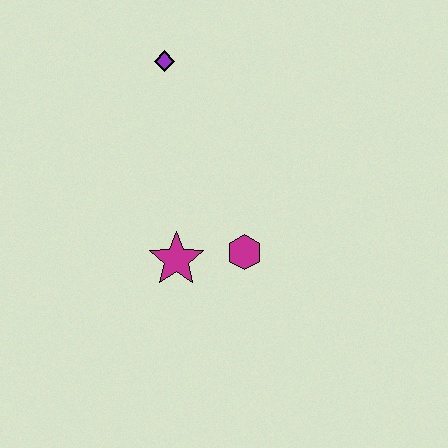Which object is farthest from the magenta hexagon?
The purple diamond is farthest from the magenta hexagon.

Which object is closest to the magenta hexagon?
The magenta star is closest to the magenta hexagon.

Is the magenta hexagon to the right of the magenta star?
Yes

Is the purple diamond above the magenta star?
Yes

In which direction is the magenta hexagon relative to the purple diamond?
The magenta hexagon is below the purple diamond.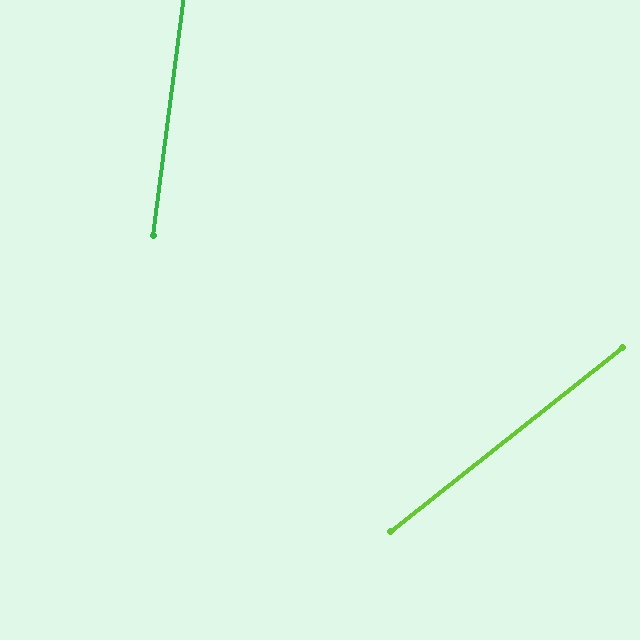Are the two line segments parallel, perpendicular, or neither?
Neither parallel nor perpendicular — they differ by about 44°.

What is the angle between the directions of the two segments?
Approximately 44 degrees.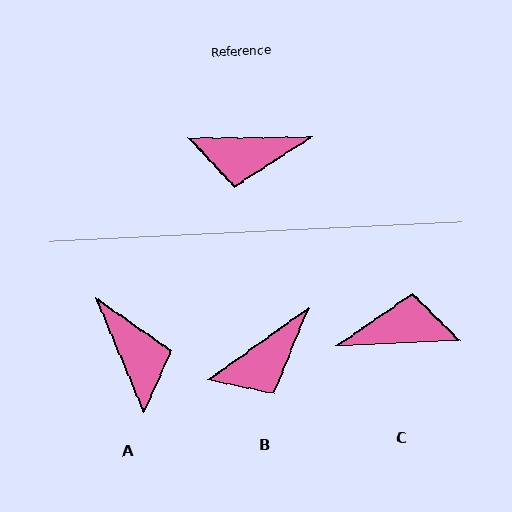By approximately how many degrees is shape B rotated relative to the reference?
Approximately 35 degrees counter-clockwise.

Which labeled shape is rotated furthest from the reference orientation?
C, about 178 degrees away.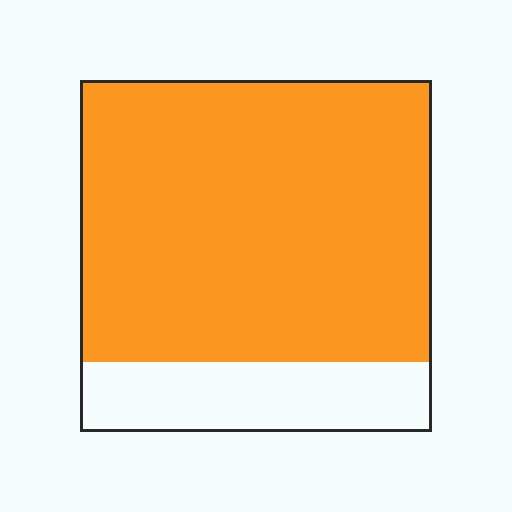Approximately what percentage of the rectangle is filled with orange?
Approximately 80%.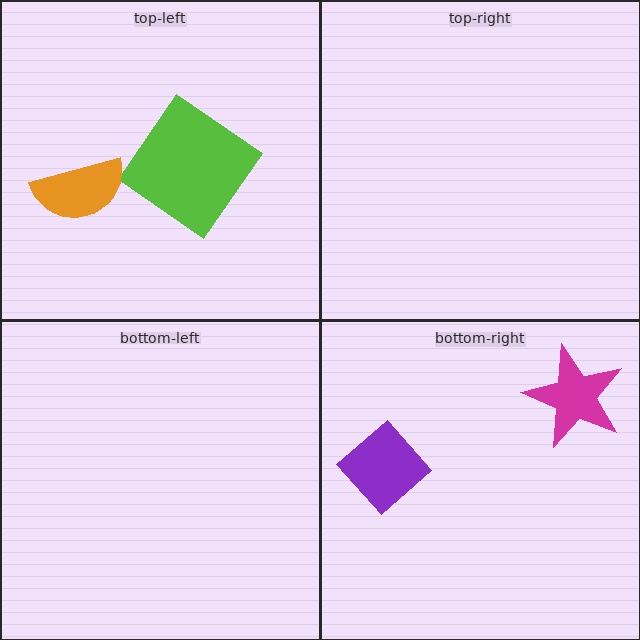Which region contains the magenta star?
The bottom-right region.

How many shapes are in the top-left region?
2.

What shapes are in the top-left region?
The lime diamond, the orange semicircle.